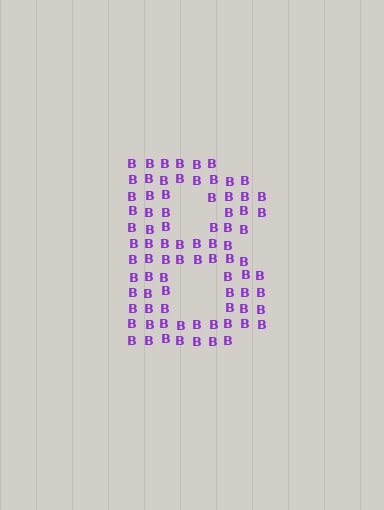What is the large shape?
The large shape is the letter B.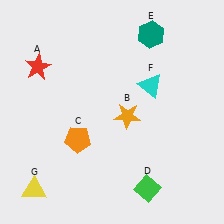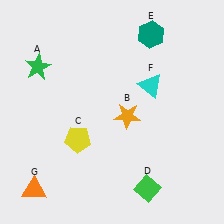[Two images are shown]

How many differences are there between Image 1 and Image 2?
There are 3 differences between the two images.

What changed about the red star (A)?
In Image 1, A is red. In Image 2, it changed to green.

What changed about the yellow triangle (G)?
In Image 1, G is yellow. In Image 2, it changed to orange.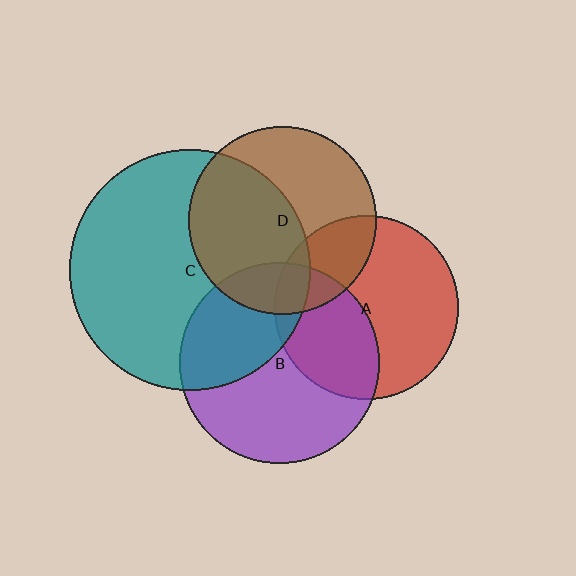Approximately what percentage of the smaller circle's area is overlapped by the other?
Approximately 35%.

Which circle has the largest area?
Circle C (teal).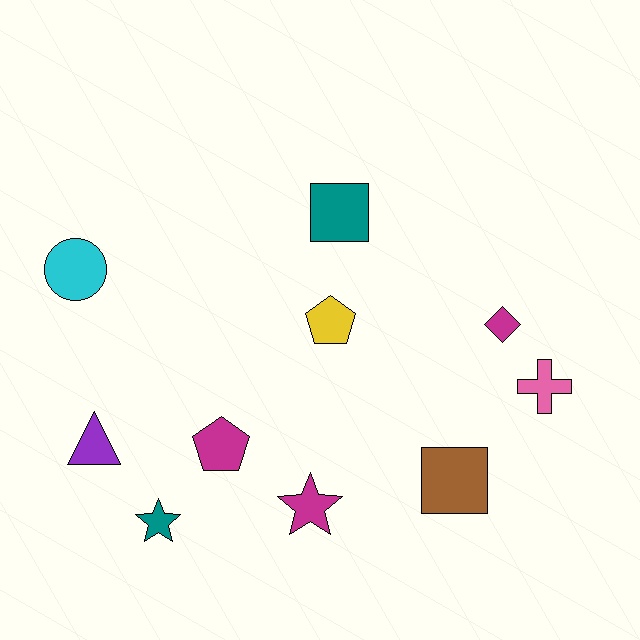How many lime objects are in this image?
There are no lime objects.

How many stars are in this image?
There are 2 stars.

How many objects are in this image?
There are 10 objects.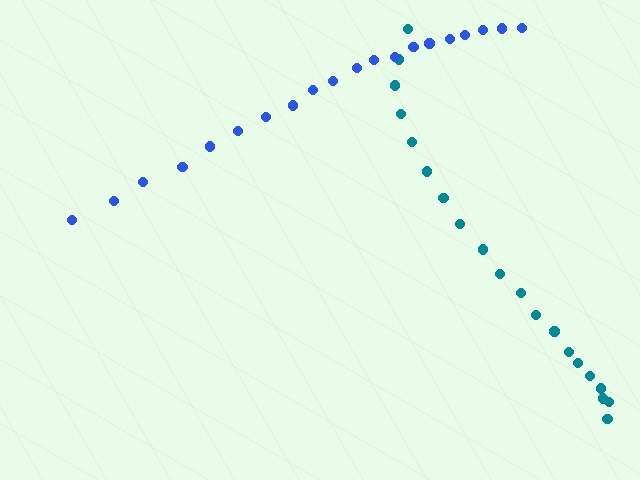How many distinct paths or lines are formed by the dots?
There are 2 distinct paths.